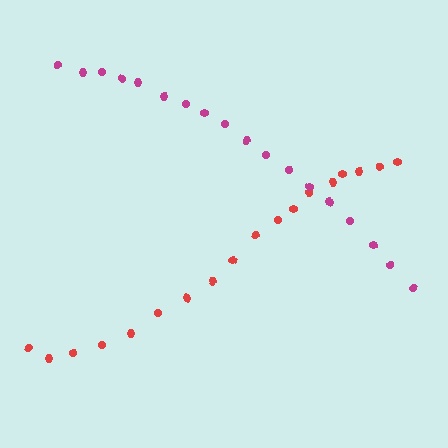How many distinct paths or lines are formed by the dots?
There are 2 distinct paths.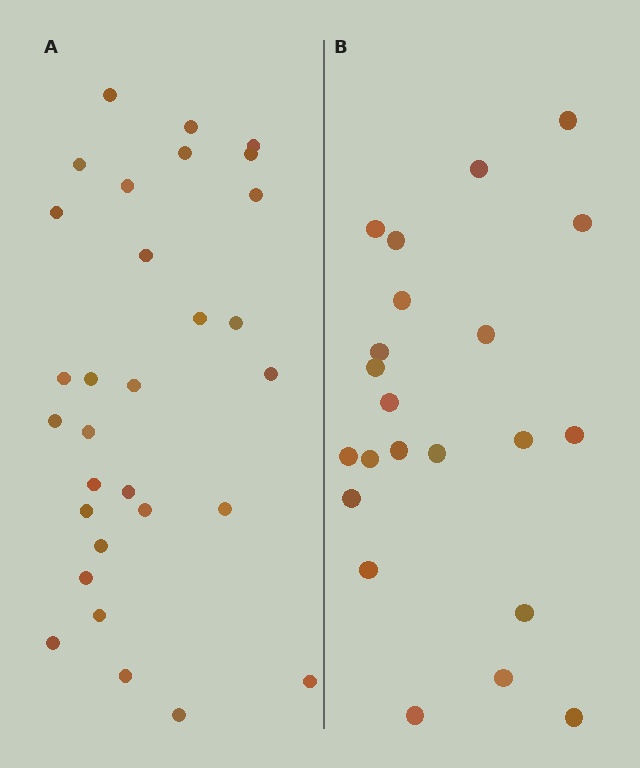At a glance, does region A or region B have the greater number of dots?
Region A (the left region) has more dots.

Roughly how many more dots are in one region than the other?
Region A has roughly 8 or so more dots than region B.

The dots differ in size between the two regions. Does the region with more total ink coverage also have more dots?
No. Region B has more total ink coverage because its dots are larger, but region A actually contains more individual dots. Total area can be misleading — the number of items is what matters here.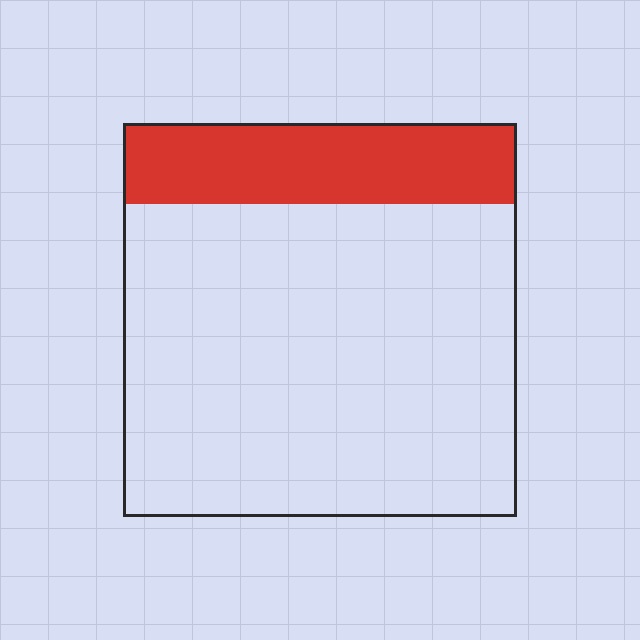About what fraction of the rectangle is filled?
About one fifth (1/5).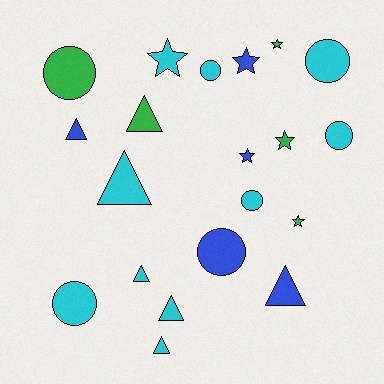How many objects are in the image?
There are 20 objects.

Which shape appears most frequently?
Triangle, with 7 objects.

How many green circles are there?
There is 1 green circle.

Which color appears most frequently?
Cyan, with 10 objects.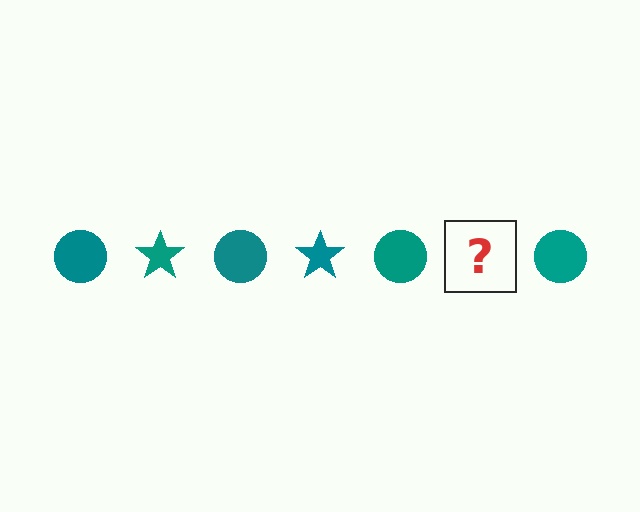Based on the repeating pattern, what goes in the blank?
The blank should be a teal star.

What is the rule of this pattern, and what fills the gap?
The rule is that the pattern cycles through circle, star shapes in teal. The gap should be filled with a teal star.